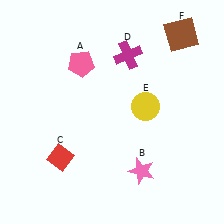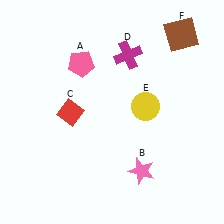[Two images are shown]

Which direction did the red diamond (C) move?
The red diamond (C) moved up.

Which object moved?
The red diamond (C) moved up.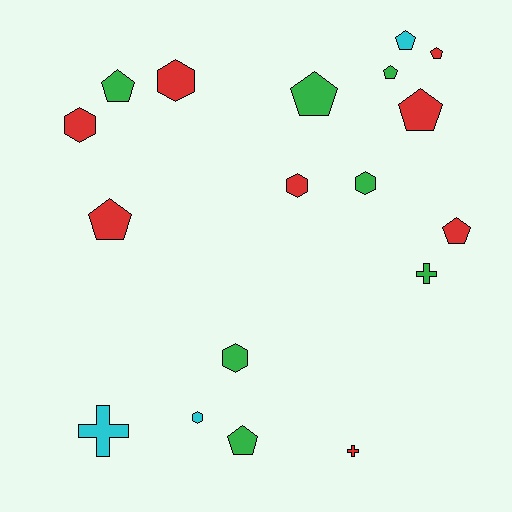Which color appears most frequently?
Red, with 8 objects.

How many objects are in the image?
There are 18 objects.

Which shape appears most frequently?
Pentagon, with 9 objects.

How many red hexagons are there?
There are 3 red hexagons.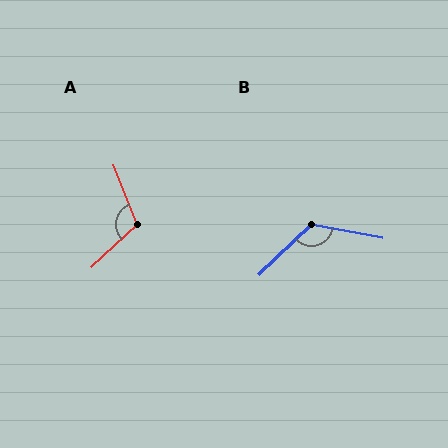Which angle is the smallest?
A, at approximately 112 degrees.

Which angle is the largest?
B, at approximately 126 degrees.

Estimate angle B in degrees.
Approximately 126 degrees.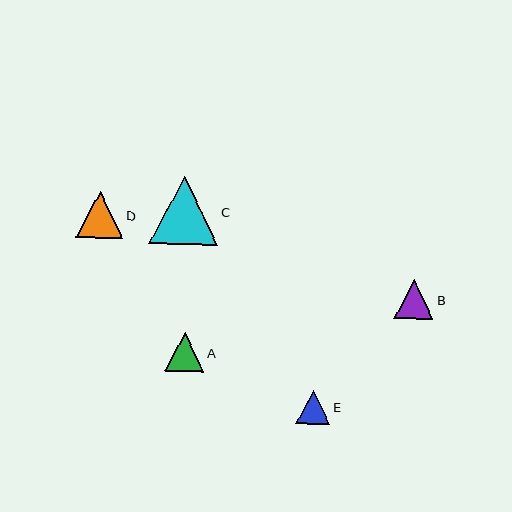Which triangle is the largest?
Triangle C is the largest with a size of approximately 68 pixels.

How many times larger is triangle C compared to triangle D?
Triangle C is approximately 1.5 times the size of triangle D.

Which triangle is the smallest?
Triangle E is the smallest with a size of approximately 34 pixels.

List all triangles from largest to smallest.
From largest to smallest: C, D, A, B, E.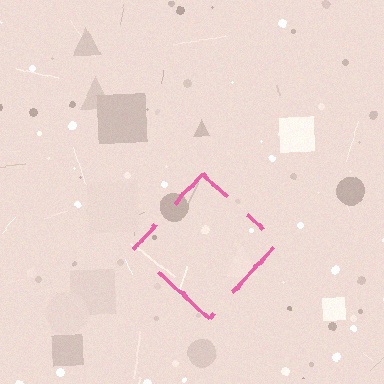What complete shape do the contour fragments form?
The contour fragments form a diamond.